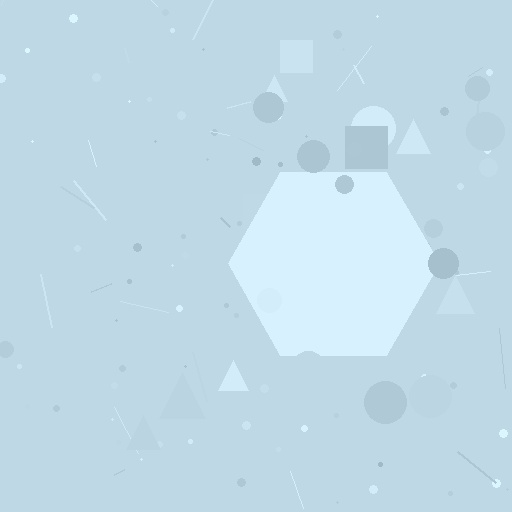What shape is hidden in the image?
A hexagon is hidden in the image.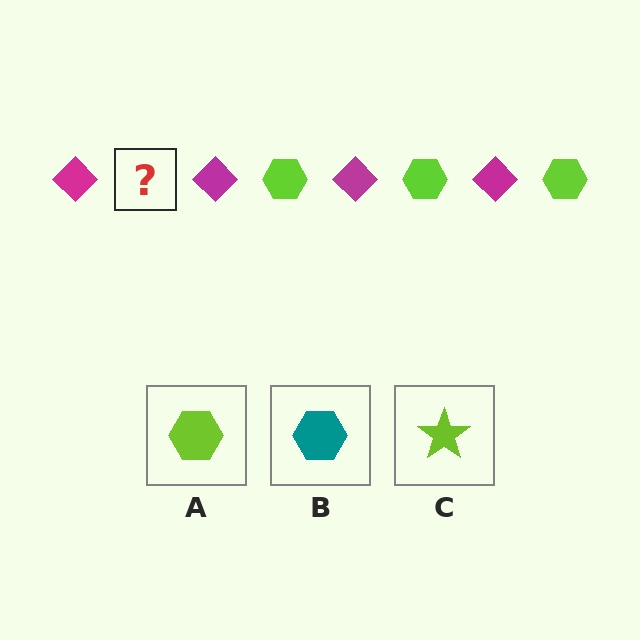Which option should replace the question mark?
Option A.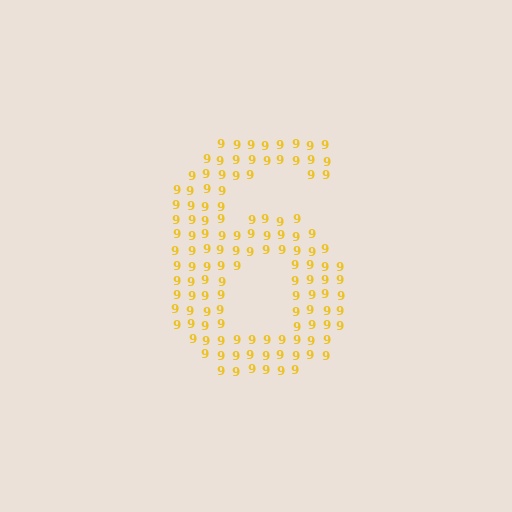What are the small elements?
The small elements are digit 9's.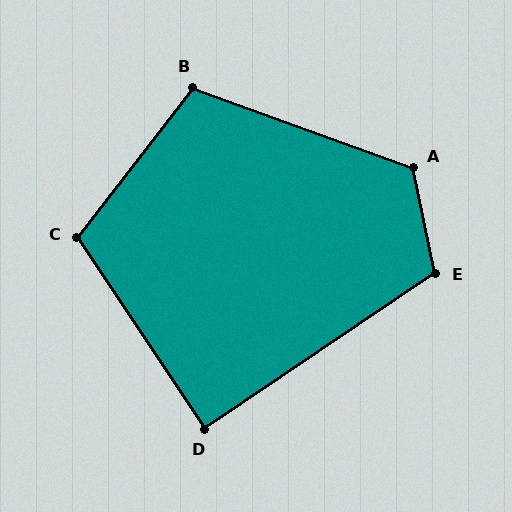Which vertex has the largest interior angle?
A, at approximately 122 degrees.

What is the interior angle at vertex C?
Approximately 109 degrees (obtuse).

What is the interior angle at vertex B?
Approximately 108 degrees (obtuse).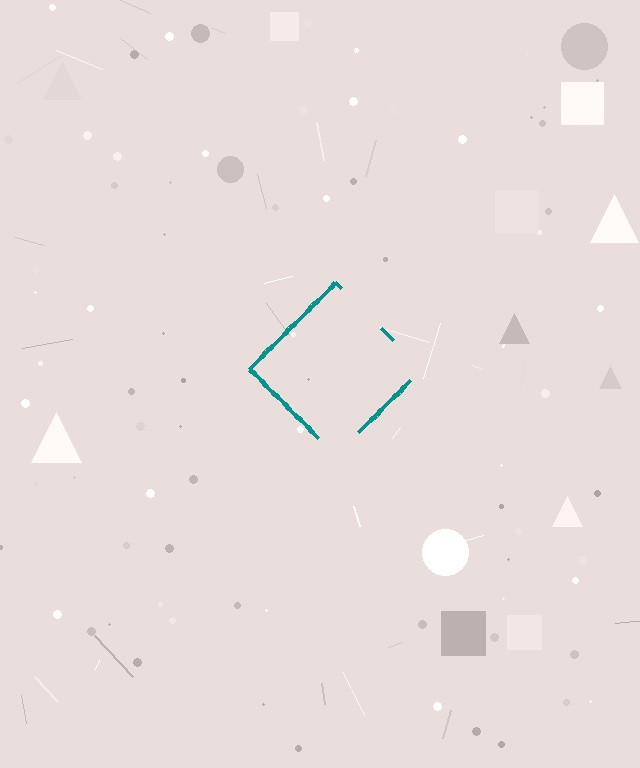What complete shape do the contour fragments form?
The contour fragments form a diamond.